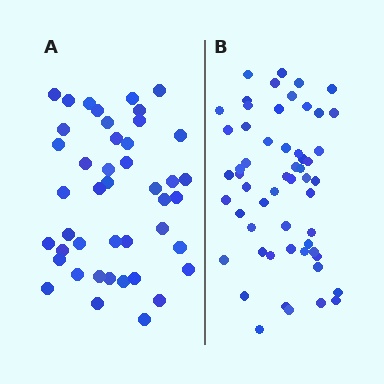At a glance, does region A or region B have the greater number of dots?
Region B (the right region) has more dots.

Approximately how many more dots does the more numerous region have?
Region B has roughly 12 or so more dots than region A.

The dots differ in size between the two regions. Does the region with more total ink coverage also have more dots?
No. Region A has more total ink coverage because its dots are larger, but region B actually contains more individual dots. Total area can be misleading — the number of items is what matters here.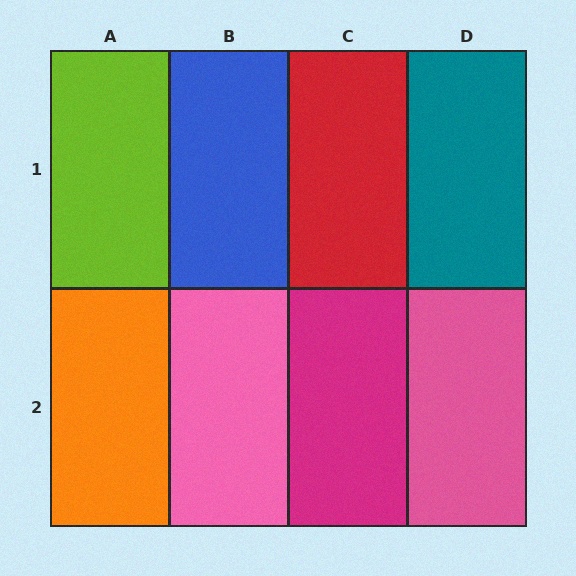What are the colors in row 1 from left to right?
Lime, blue, red, teal.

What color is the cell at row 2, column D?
Pink.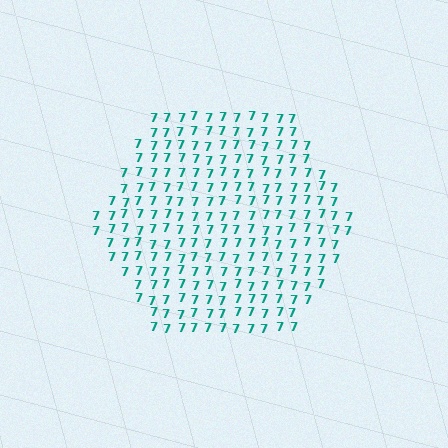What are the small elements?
The small elements are digit 7's.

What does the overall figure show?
The overall figure shows a hexagon.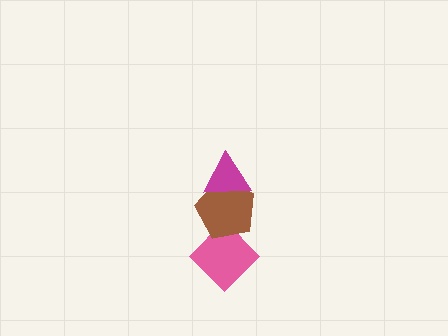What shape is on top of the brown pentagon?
The magenta triangle is on top of the brown pentagon.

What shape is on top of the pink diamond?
The brown pentagon is on top of the pink diamond.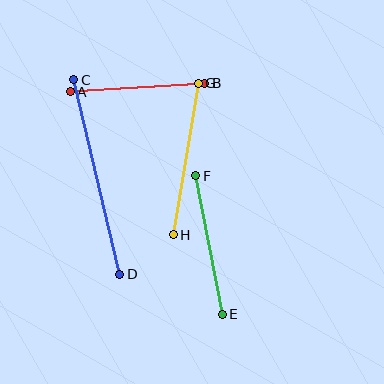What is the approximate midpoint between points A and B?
The midpoint is at approximately (138, 87) pixels.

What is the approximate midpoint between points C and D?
The midpoint is at approximately (97, 177) pixels.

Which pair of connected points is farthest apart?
Points C and D are farthest apart.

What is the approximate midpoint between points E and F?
The midpoint is at approximately (209, 245) pixels.